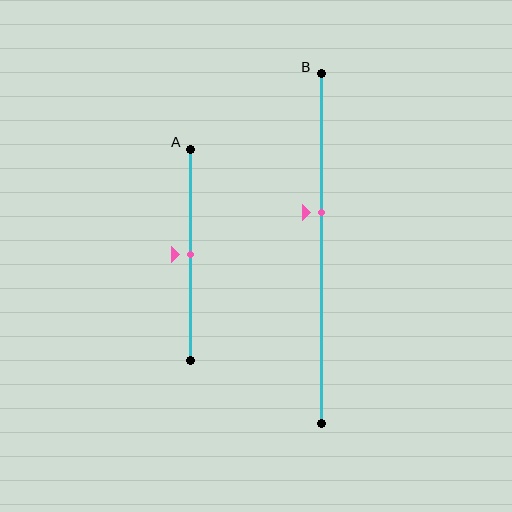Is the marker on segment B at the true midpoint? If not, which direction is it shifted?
No, the marker on segment B is shifted upward by about 10% of the segment length.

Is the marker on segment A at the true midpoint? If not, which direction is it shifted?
Yes, the marker on segment A is at the true midpoint.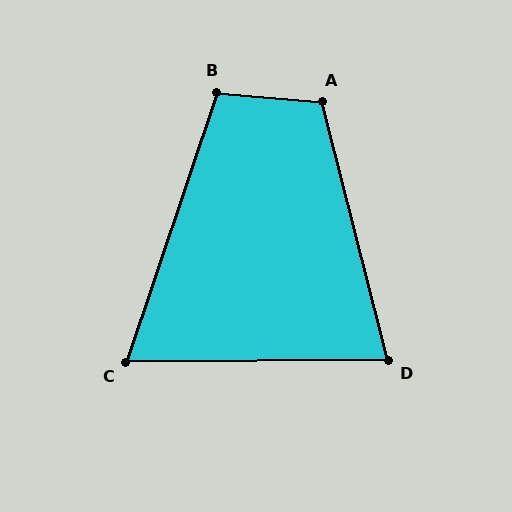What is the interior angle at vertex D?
Approximately 76 degrees (acute).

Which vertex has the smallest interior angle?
C, at approximately 71 degrees.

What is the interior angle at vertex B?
Approximately 104 degrees (obtuse).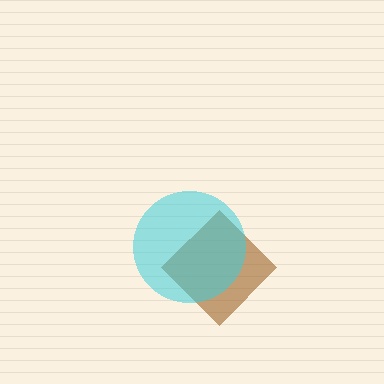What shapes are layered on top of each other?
The layered shapes are: a brown diamond, a cyan circle.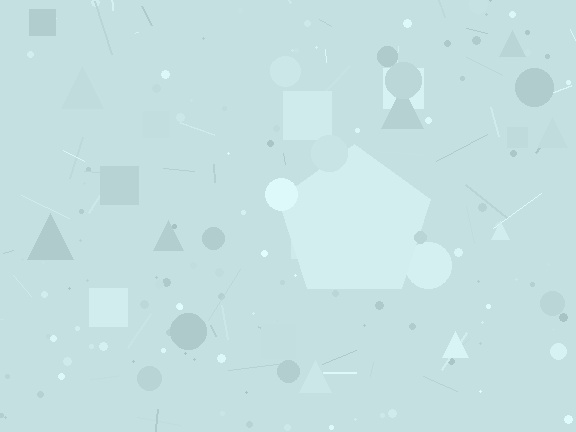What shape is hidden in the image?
A pentagon is hidden in the image.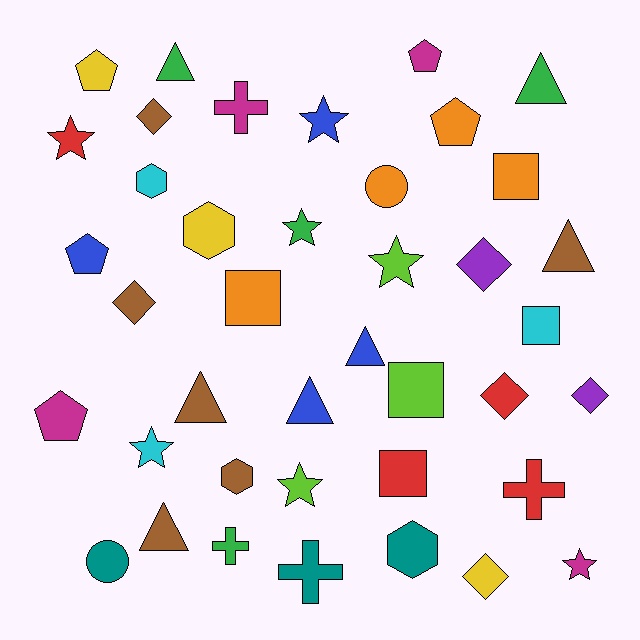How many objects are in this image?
There are 40 objects.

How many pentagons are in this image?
There are 5 pentagons.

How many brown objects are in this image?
There are 6 brown objects.